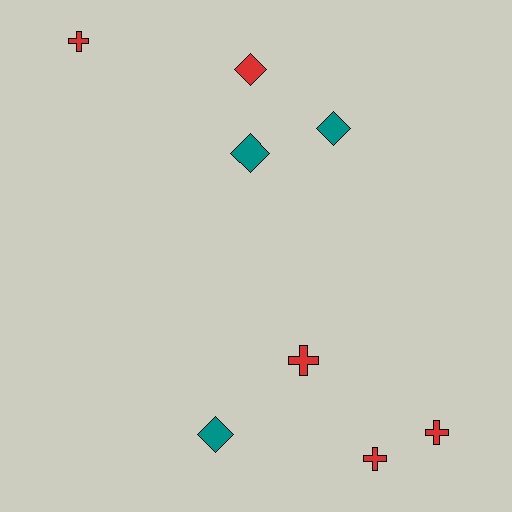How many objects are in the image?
There are 8 objects.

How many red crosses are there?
There are 4 red crosses.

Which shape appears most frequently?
Diamond, with 4 objects.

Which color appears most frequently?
Red, with 5 objects.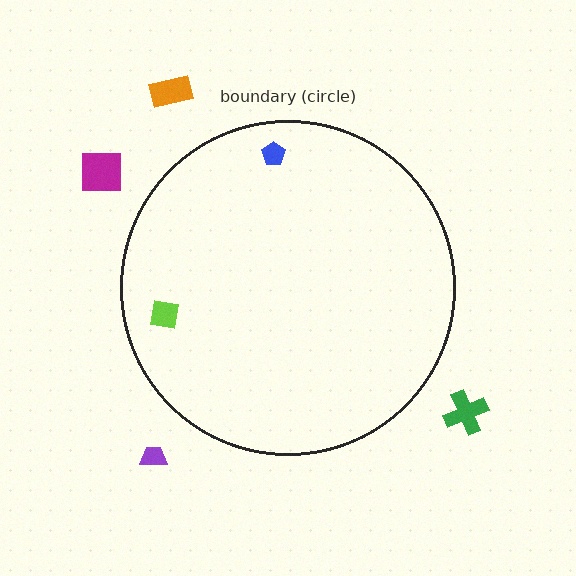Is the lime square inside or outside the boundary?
Inside.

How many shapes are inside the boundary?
2 inside, 4 outside.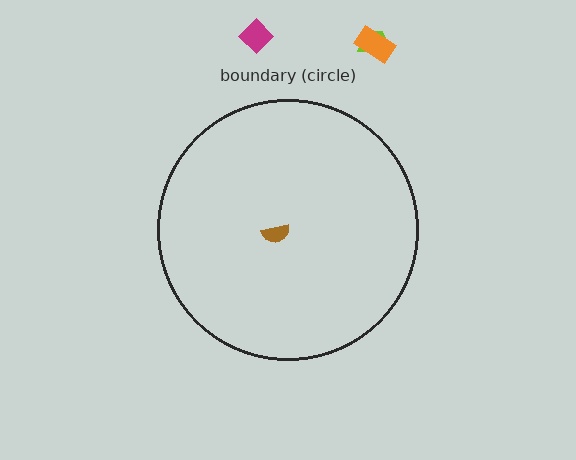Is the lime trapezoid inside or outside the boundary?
Outside.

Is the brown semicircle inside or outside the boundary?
Inside.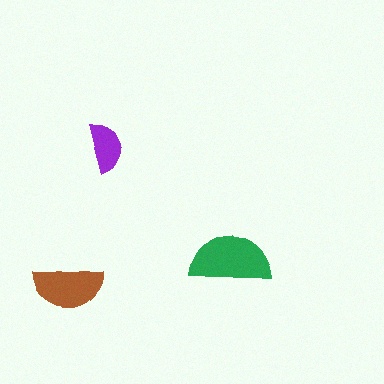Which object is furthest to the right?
The green semicircle is rightmost.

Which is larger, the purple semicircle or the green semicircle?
The green one.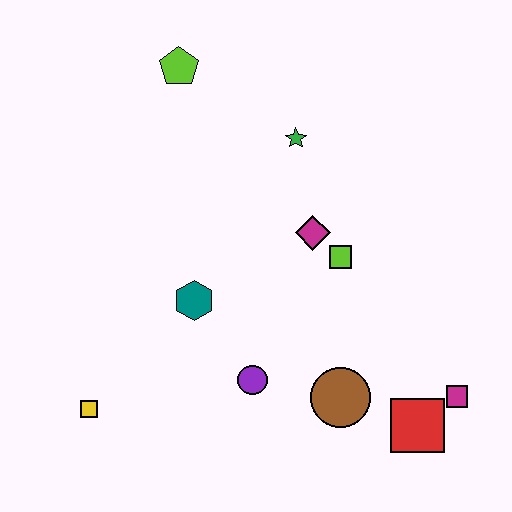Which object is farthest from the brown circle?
The lime pentagon is farthest from the brown circle.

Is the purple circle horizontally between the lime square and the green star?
No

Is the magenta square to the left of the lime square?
No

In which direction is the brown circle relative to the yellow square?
The brown circle is to the right of the yellow square.